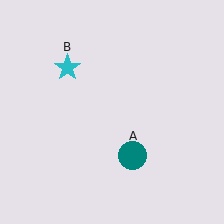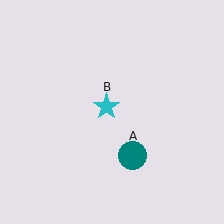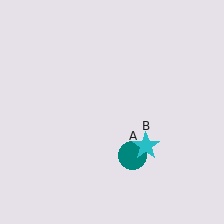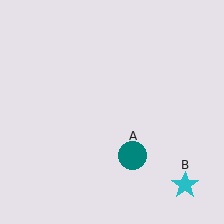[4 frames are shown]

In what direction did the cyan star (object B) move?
The cyan star (object B) moved down and to the right.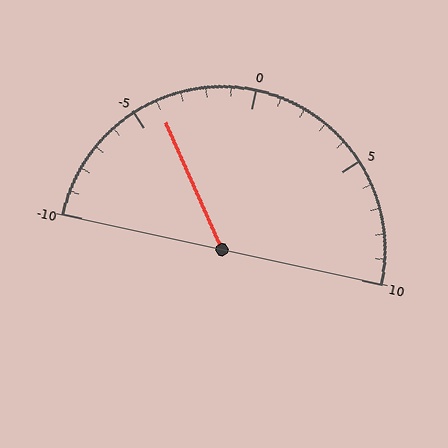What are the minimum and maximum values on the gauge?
The gauge ranges from -10 to 10.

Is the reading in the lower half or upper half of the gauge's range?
The reading is in the lower half of the range (-10 to 10).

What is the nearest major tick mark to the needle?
The nearest major tick mark is -5.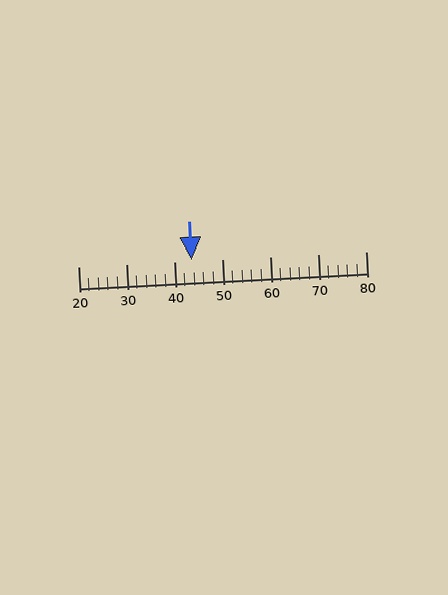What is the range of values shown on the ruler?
The ruler shows values from 20 to 80.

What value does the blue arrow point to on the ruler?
The blue arrow points to approximately 44.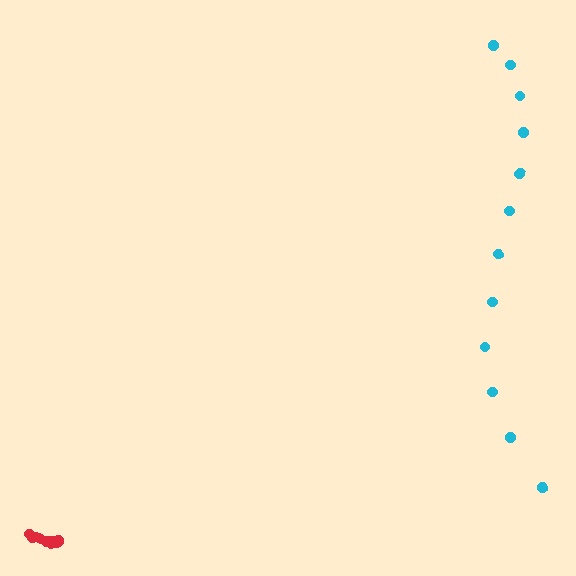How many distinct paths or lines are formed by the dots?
There are 2 distinct paths.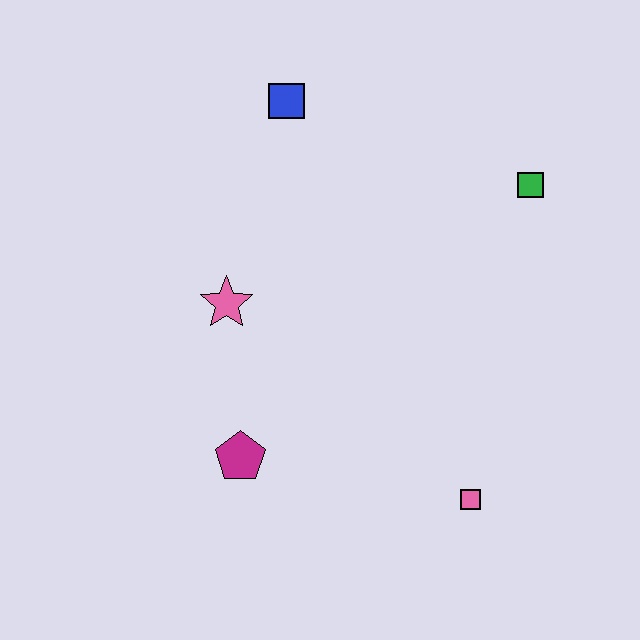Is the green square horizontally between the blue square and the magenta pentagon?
No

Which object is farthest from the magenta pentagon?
The green square is farthest from the magenta pentagon.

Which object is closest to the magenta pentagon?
The pink star is closest to the magenta pentagon.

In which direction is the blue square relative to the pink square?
The blue square is above the pink square.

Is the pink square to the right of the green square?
No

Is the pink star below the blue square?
Yes